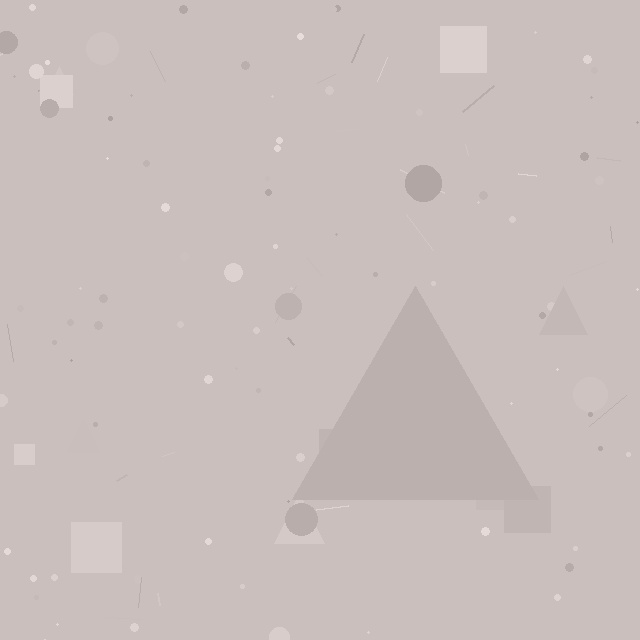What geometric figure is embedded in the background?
A triangle is embedded in the background.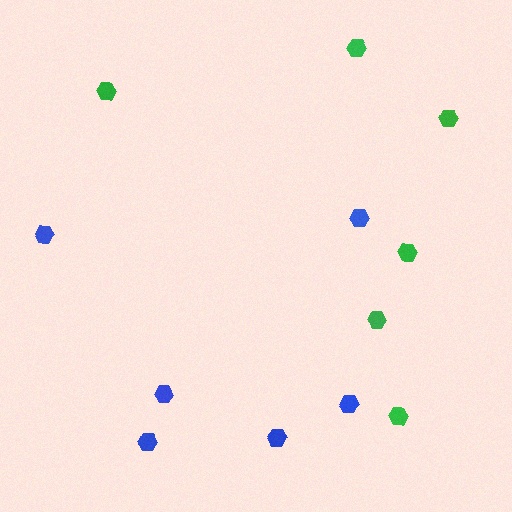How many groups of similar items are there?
There are 2 groups: one group of blue hexagons (6) and one group of green hexagons (6).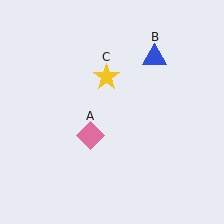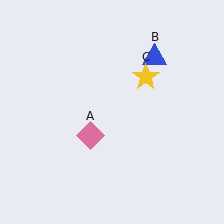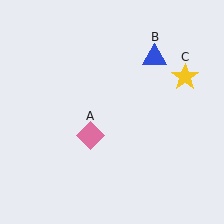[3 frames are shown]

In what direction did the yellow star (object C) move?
The yellow star (object C) moved right.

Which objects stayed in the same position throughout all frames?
Pink diamond (object A) and blue triangle (object B) remained stationary.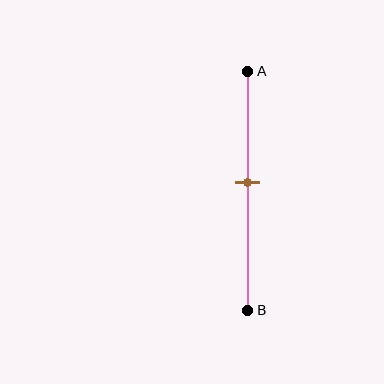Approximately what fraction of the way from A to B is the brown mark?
The brown mark is approximately 45% of the way from A to B.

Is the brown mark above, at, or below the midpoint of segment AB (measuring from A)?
The brown mark is above the midpoint of segment AB.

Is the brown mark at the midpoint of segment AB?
No, the mark is at about 45% from A, not at the 50% midpoint.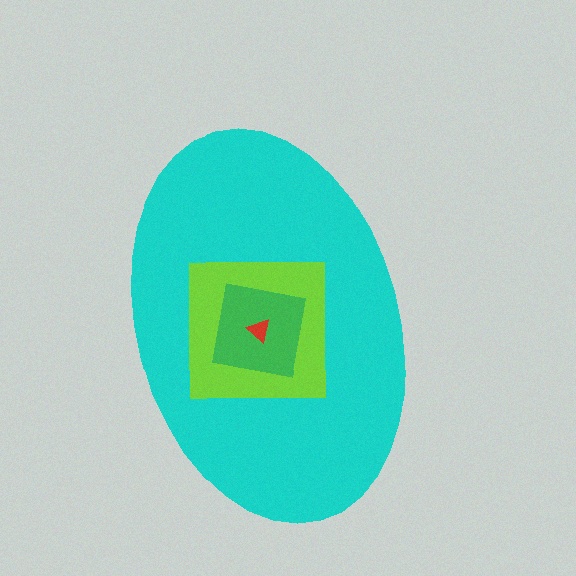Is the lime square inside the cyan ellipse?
Yes.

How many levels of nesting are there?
4.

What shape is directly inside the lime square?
The green square.